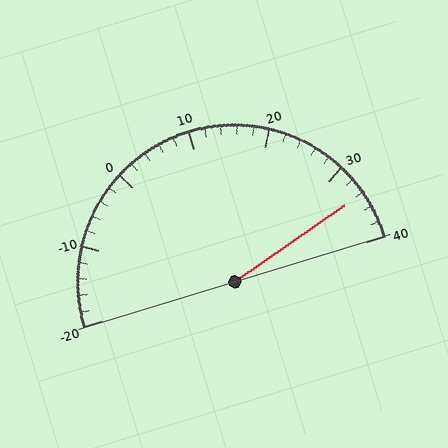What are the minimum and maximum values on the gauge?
The gauge ranges from -20 to 40.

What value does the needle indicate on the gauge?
The needle indicates approximately 34.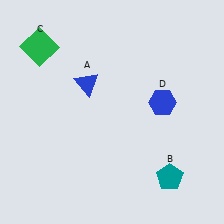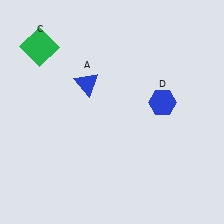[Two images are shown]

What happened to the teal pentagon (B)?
The teal pentagon (B) was removed in Image 2. It was in the bottom-right area of Image 1.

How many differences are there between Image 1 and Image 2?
There is 1 difference between the two images.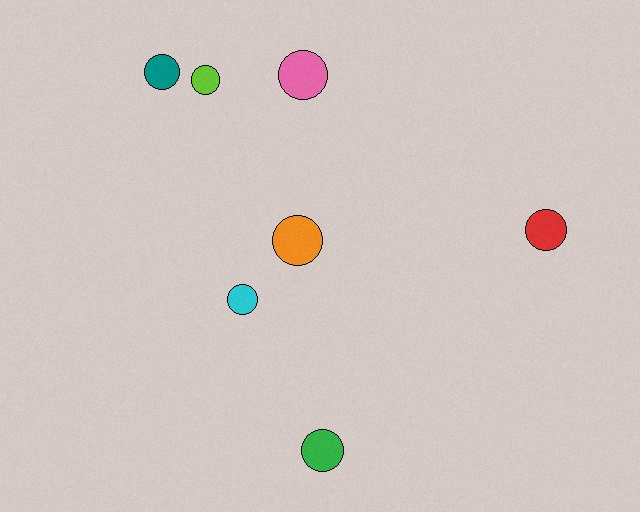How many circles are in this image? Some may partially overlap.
There are 7 circles.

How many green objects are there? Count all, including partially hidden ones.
There is 1 green object.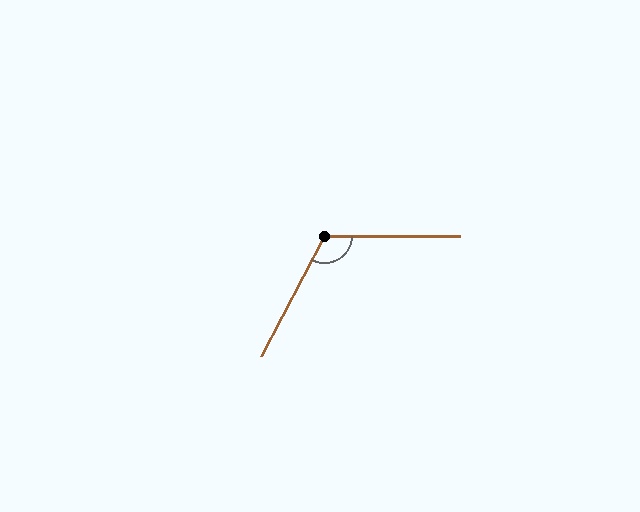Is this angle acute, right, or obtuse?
It is obtuse.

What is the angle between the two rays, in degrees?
Approximately 118 degrees.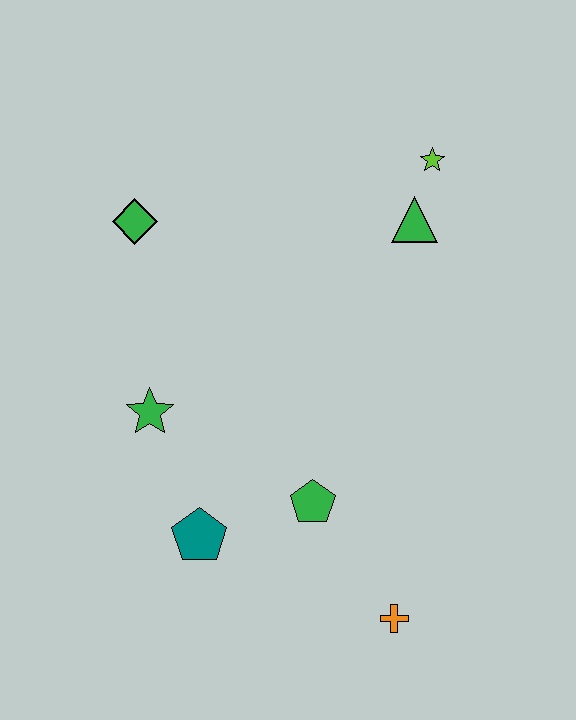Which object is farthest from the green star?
The lime star is farthest from the green star.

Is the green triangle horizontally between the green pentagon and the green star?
No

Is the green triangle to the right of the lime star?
No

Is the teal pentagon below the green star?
Yes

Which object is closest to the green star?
The teal pentagon is closest to the green star.